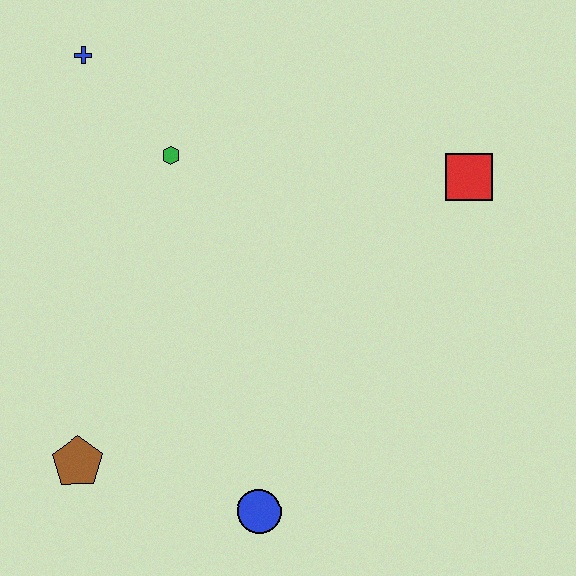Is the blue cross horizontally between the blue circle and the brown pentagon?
Yes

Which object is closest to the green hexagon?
The blue cross is closest to the green hexagon.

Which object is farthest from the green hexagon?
The blue circle is farthest from the green hexagon.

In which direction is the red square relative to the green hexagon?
The red square is to the right of the green hexagon.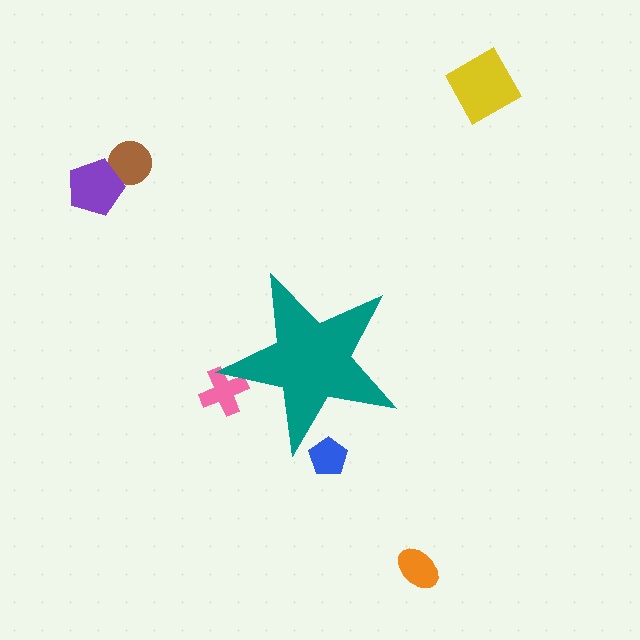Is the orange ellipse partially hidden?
No, the orange ellipse is fully visible.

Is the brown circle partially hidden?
No, the brown circle is fully visible.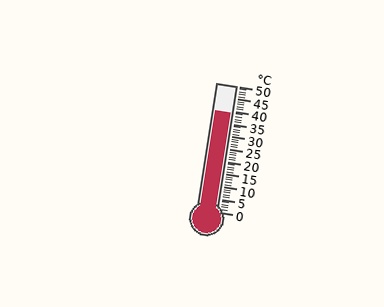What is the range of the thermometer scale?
The thermometer scale ranges from 0°C to 50°C.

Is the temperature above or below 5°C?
The temperature is above 5°C.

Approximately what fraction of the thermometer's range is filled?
The thermometer is filled to approximately 80% of its range.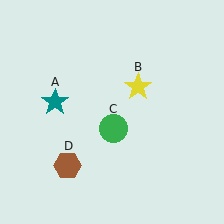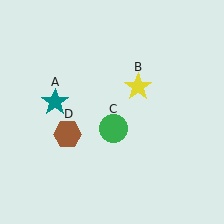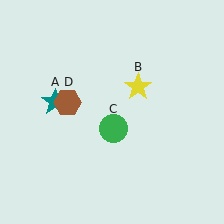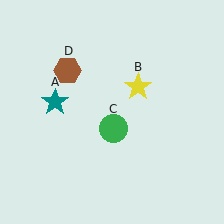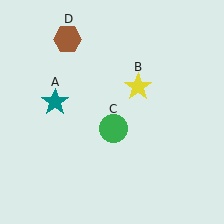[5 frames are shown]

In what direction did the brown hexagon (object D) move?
The brown hexagon (object D) moved up.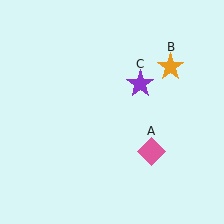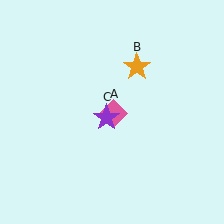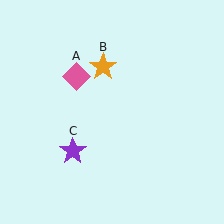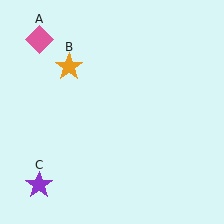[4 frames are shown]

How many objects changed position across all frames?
3 objects changed position: pink diamond (object A), orange star (object B), purple star (object C).